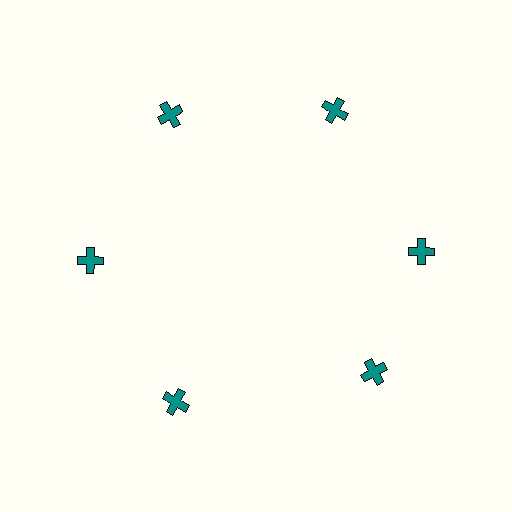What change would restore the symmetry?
The symmetry would be restored by rotating it back into even spacing with its neighbors so that all 6 crosses sit at equal angles and equal distance from the center.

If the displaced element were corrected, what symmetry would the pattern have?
It would have 6-fold rotational symmetry — the pattern would map onto itself every 60 degrees.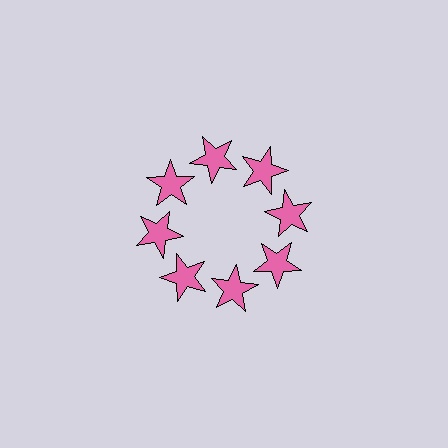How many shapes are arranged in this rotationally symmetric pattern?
There are 8 shapes, arranged in 8 groups of 1.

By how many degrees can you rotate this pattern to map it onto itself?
The pattern maps onto itself every 45 degrees of rotation.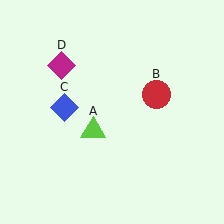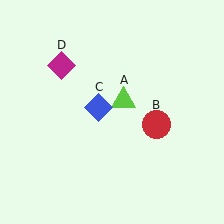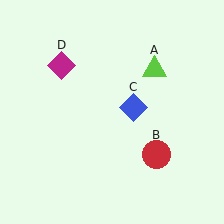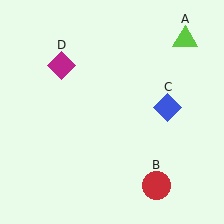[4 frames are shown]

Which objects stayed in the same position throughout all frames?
Magenta diamond (object D) remained stationary.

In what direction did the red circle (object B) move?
The red circle (object B) moved down.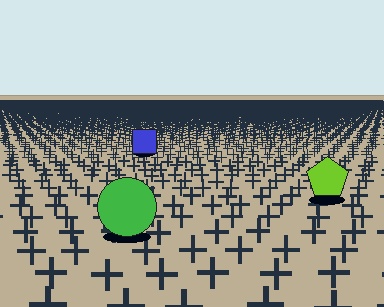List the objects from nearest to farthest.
From nearest to farthest: the green circle, the lime pentagon, the blue square.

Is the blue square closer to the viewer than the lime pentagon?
No. The lime pentagon is closer — you can tell from the texture gradient: the ground texture is coarser near it.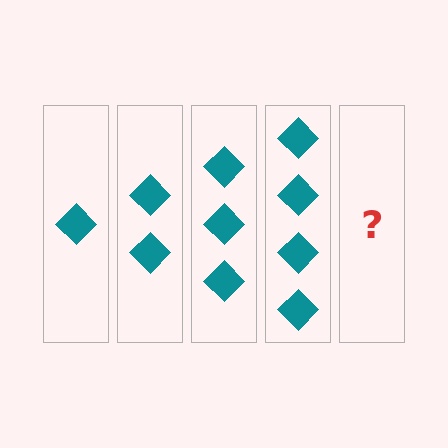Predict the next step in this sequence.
The next step is 5 diamonds.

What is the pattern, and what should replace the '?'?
The pattern is that each step adds one more diamond. The '?' should be 5 diamonds.